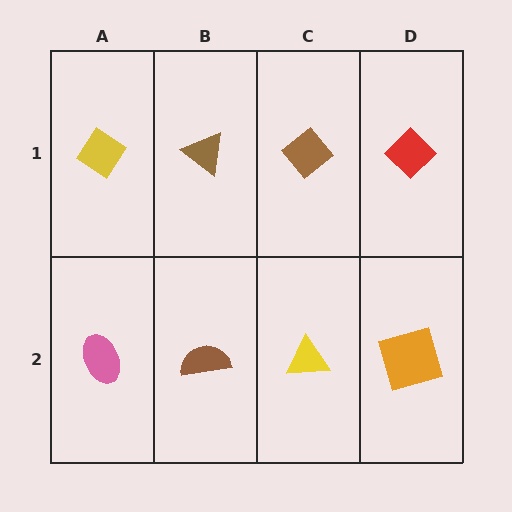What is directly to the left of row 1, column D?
A brown diamond.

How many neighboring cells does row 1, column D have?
2.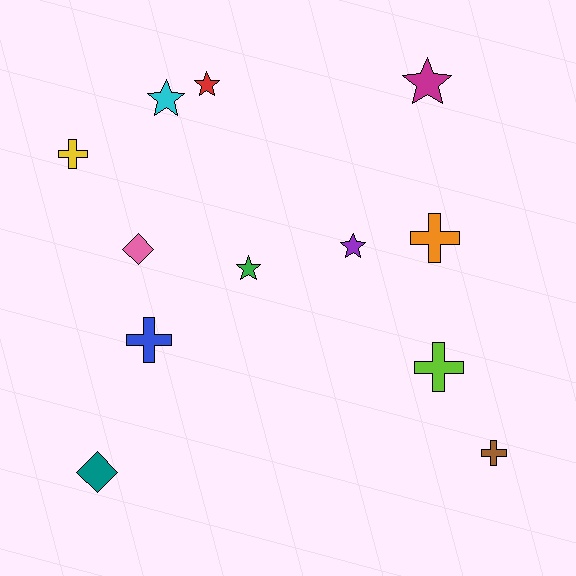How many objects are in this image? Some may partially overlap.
There are 12 objects.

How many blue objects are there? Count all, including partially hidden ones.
There is 1 blue object.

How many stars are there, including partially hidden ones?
There are 5 stars.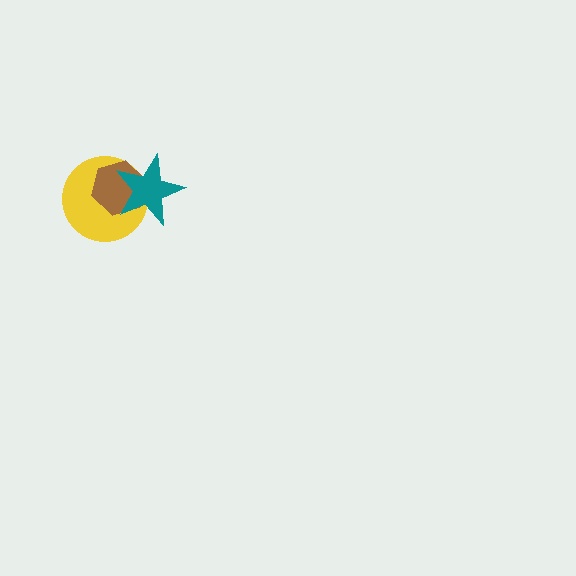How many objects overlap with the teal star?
2 objects overlap with the teal star.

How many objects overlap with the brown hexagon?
2 objects overlap with the brown hexagon.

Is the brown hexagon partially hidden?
Yes, it is partially covered by another shape.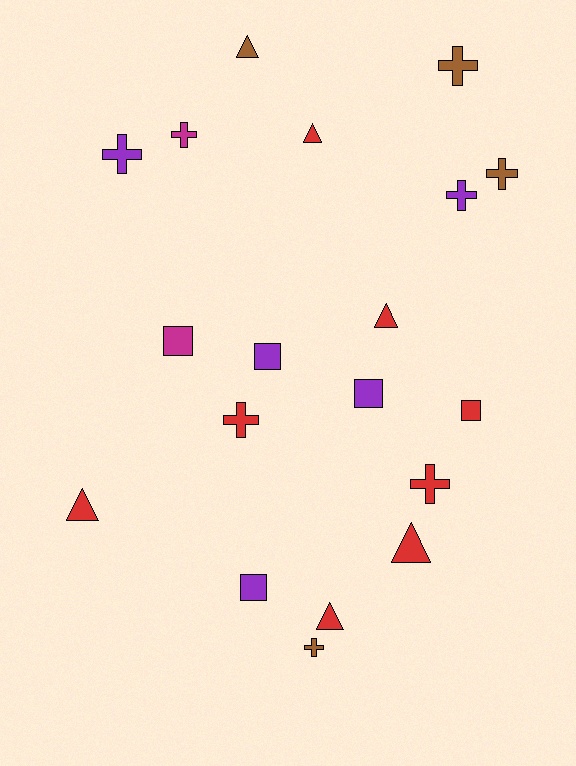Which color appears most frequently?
Red, with 8 objects.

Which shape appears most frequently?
Cross, with 8 objects.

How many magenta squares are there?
There is 1 magenta square.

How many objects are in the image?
There are 19 objects.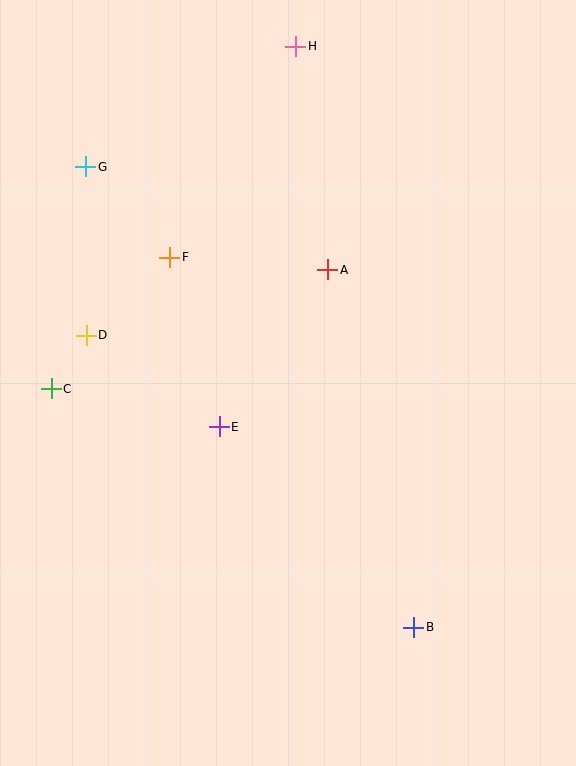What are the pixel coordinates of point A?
Point A is at (328, 270).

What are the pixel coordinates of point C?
Point C is at (51, 389).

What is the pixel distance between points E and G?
The distance between E and G is 292 pixels.